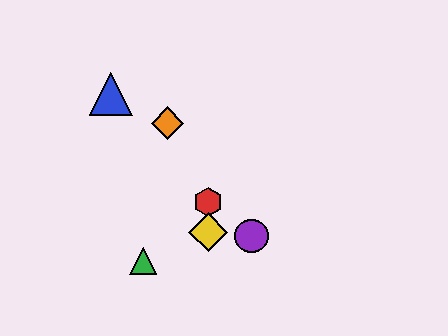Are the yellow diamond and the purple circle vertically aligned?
No, the yellow diamond is at x≈208 and the purple circle is at x≈252.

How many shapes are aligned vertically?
2 shapes (the red hexagon, the yellow diamond) are aligned vertically.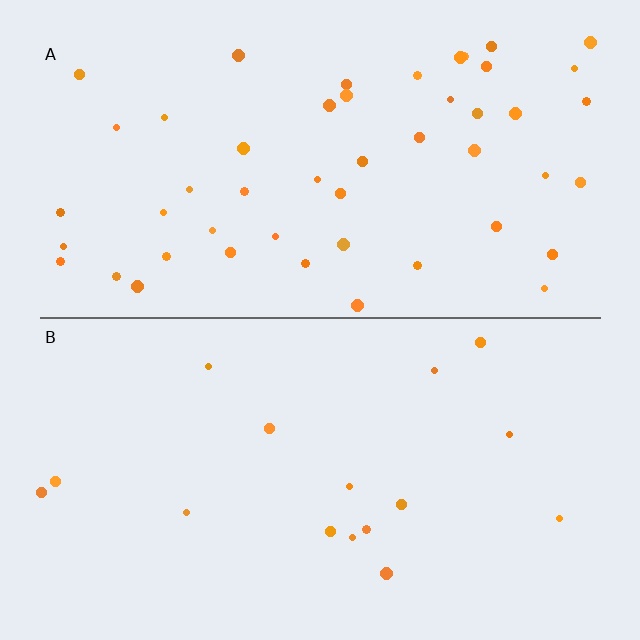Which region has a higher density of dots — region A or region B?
A (the top).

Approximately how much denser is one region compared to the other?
Approximately 3.0× — region A over region B.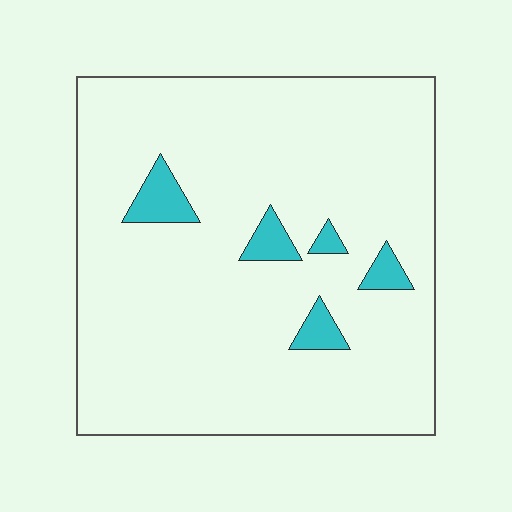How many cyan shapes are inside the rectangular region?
5.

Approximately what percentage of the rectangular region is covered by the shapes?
Approximately 5%.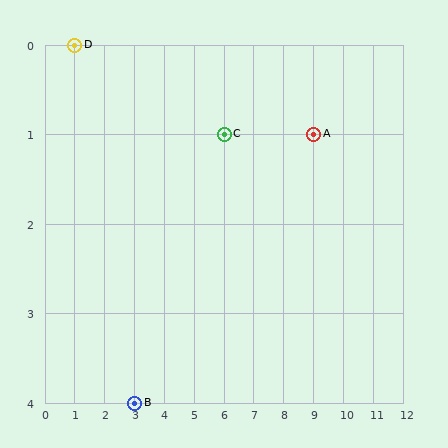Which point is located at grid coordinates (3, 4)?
Point B is at (3, 4).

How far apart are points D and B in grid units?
Points D and B are 2 columns and 4 rows apart (about 4.5 grid units diagonally).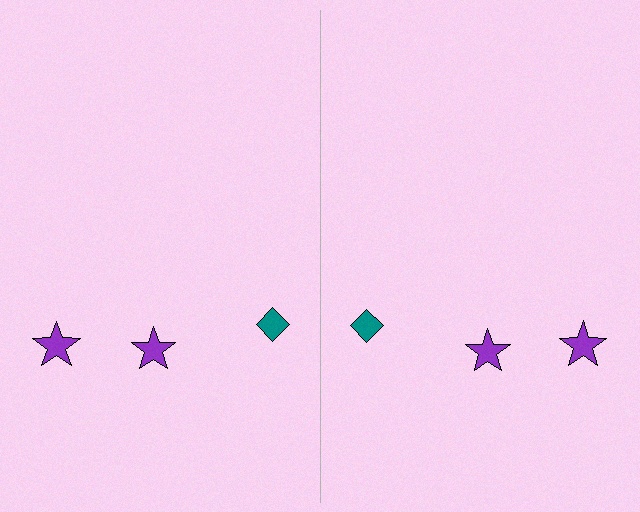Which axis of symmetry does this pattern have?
The pattern has a vertical axis of symmetry running through the center of the image.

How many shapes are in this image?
There are 6 shapes in this image.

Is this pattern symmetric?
Yes, this pattern has bilateral (reflection) symmetry.